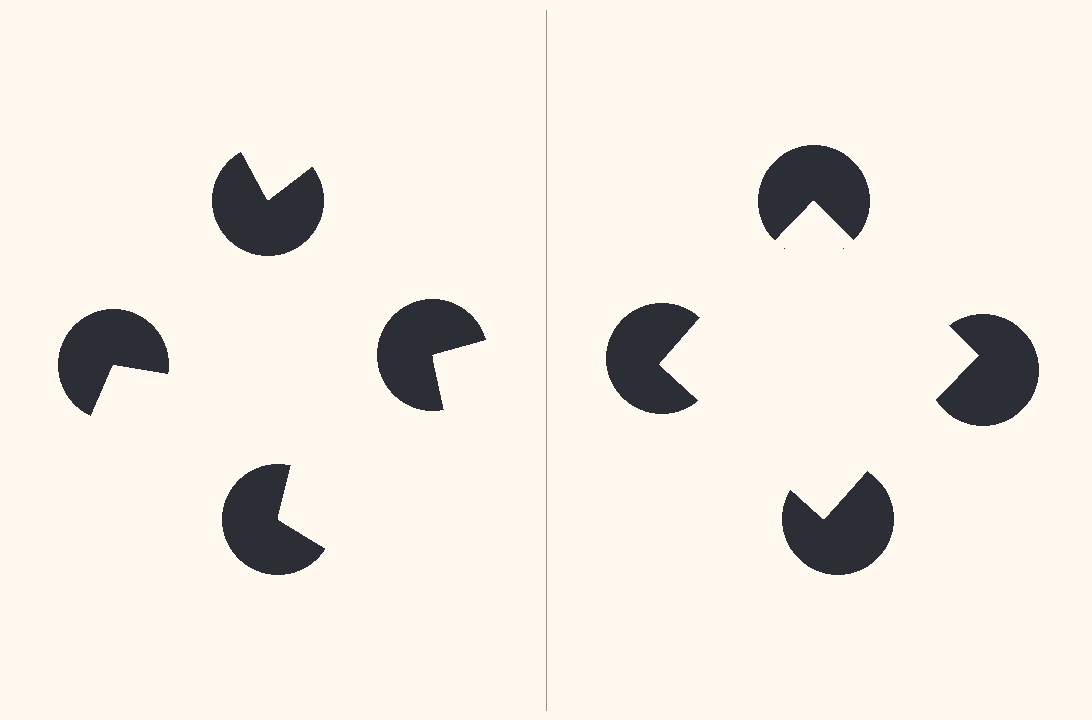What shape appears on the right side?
An illusory square.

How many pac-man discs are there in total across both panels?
8 — 4 on each side.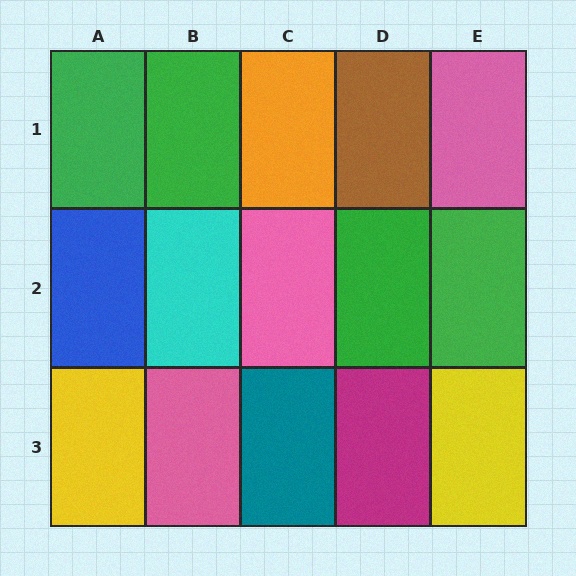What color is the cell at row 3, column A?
Yellow.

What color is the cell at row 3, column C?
Teal.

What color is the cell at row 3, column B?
Pink.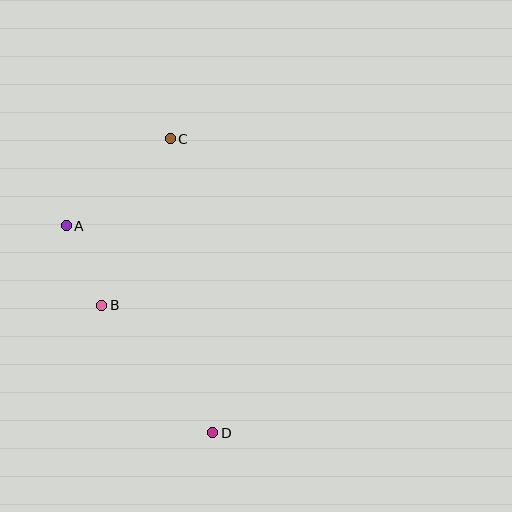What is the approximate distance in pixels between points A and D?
The distance between A and D is approximately 254 pixels.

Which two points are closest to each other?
Points A and B are closest to each other.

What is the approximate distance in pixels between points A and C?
The distance between A and C is approximately 136 pixels.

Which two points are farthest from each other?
Points C and D are farthest from each other.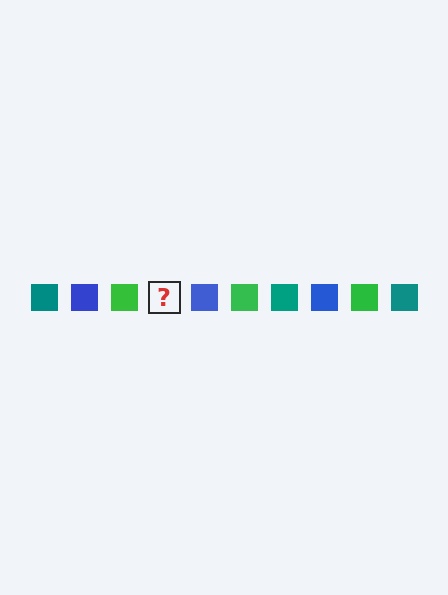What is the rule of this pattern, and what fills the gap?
The rule is that the pattern cycles through teal, blue, green squares. The gap should be filled with a teal square.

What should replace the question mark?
The question mark should be replaced with a teal square.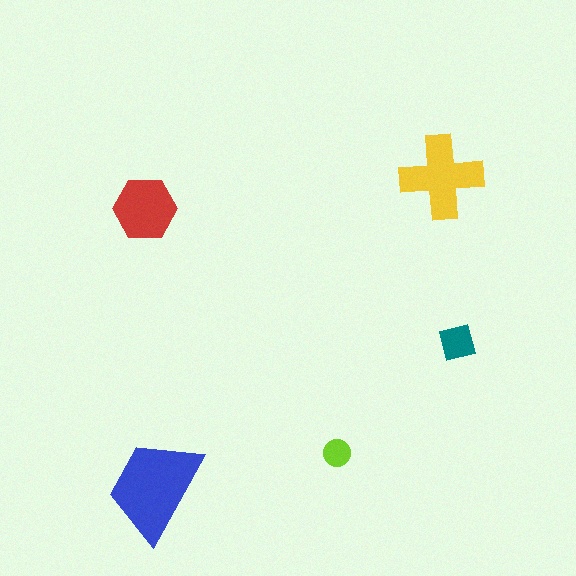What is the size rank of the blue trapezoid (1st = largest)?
1st.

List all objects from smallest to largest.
The lime circle, the teal square, the red hexagon, the yellow cross, the blue trapezoid.